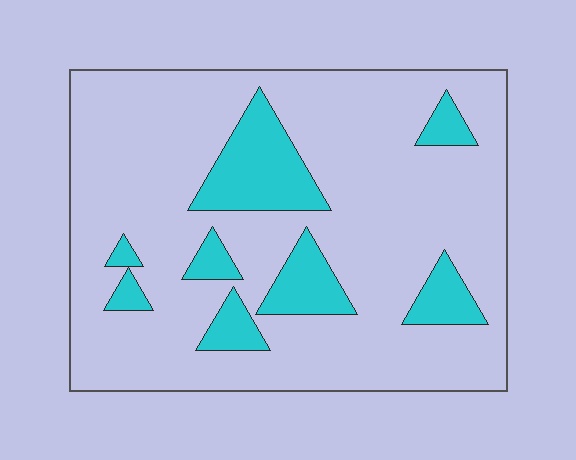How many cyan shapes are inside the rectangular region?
8.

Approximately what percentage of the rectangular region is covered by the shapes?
Approximately 20%.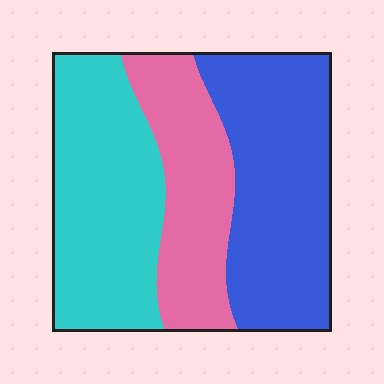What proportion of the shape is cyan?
Cyan takes up about three eighths (3/8) of the shape.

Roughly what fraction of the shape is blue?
Blue covers about 40% of the shape.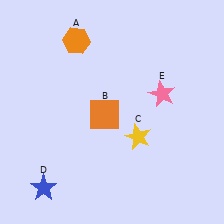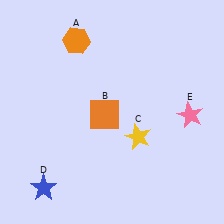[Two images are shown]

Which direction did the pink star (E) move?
The pink star (E) moved right.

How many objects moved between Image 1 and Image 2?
1 object moved between the two images.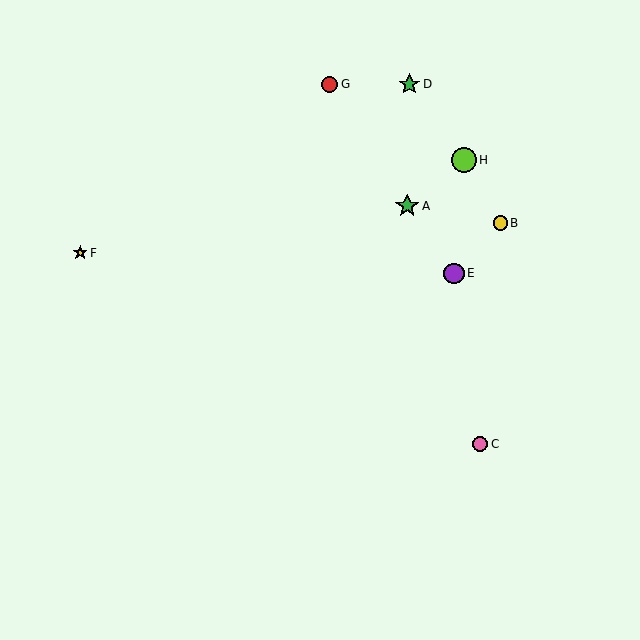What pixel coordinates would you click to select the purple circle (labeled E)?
Click at (454, 273) to select the purple circle E.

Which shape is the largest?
The lime circle (labeled H) is the largest.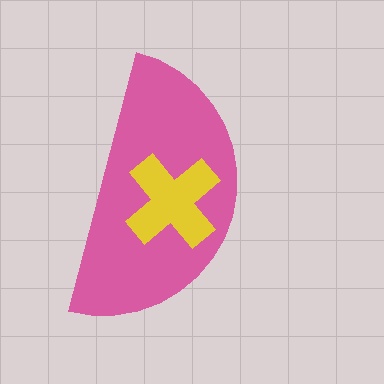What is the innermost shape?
The yellow cross.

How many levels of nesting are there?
2.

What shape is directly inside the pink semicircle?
The yellow cross.